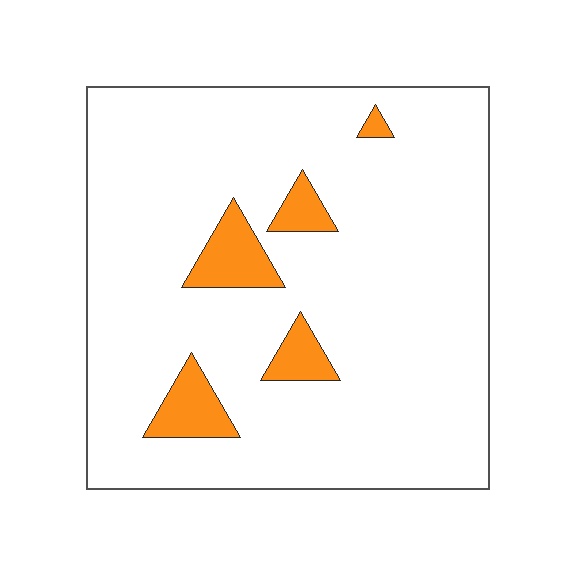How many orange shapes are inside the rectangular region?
5.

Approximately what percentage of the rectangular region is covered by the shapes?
Approximately 10%.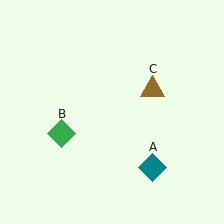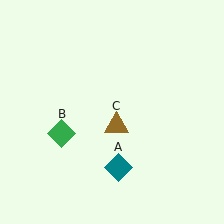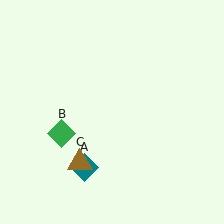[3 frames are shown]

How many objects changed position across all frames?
2 objects changed position: teal diamond (object A), brown triangle (object C).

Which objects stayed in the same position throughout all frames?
Green diamond (object B) remained stationary.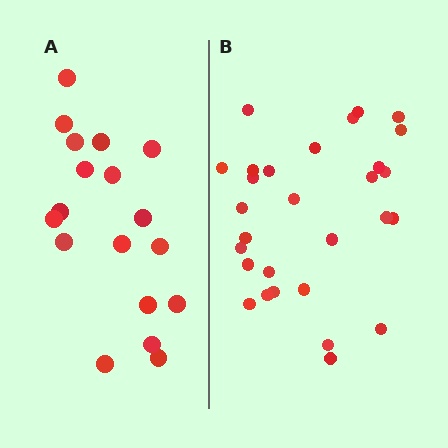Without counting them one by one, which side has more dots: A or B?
Region B (the right region) has more dots.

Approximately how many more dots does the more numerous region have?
Region B has roughly 12 or so more dots than region A.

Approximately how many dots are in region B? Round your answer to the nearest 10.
About 30 dots. (The exact count is 29, which rounds to 30.)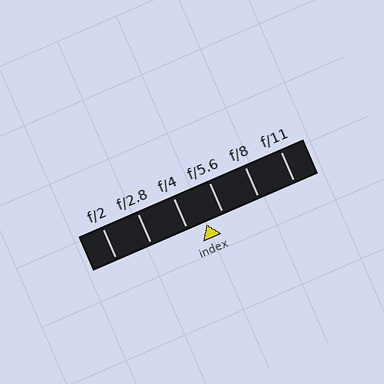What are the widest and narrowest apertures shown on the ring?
The widest aperture shown is f/2 and the narrowest is f/11.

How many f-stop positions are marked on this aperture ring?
There are 6 f-stop positions marked.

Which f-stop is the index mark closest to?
The index mark is closest to f/5.6.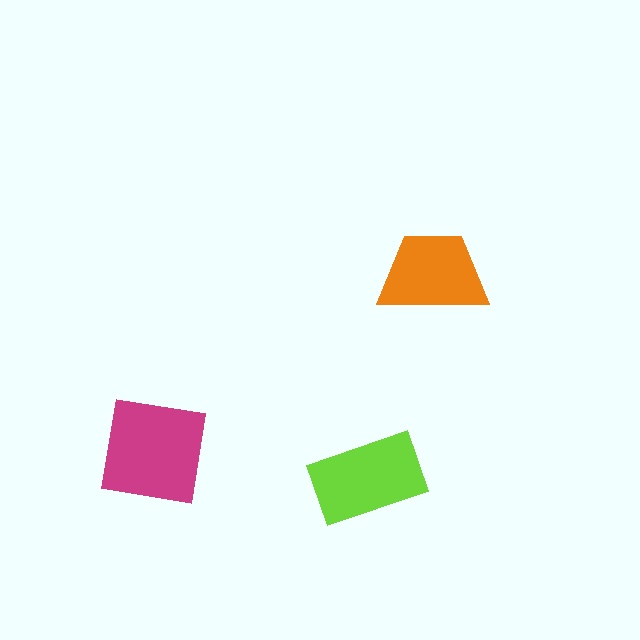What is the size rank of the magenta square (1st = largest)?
1st.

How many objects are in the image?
There are 3 objects in the image.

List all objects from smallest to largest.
The orange trapezoid, the lime rectangle, the magenta square.